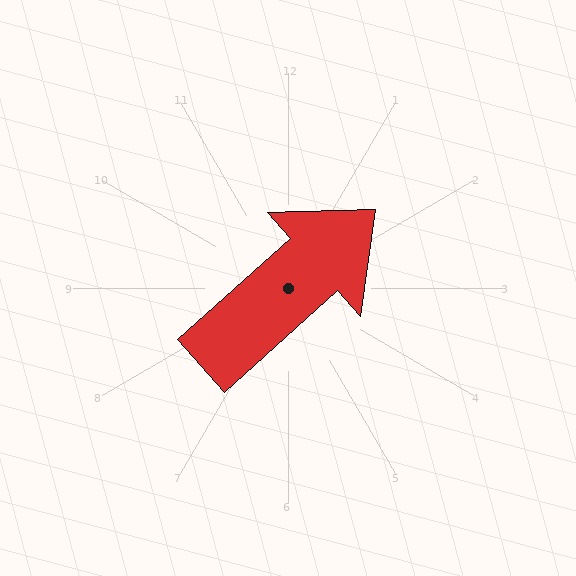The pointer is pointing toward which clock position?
Roughly 2 o'clock.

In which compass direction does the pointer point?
Northeast.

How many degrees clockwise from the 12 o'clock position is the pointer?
Approximately 48 degrees.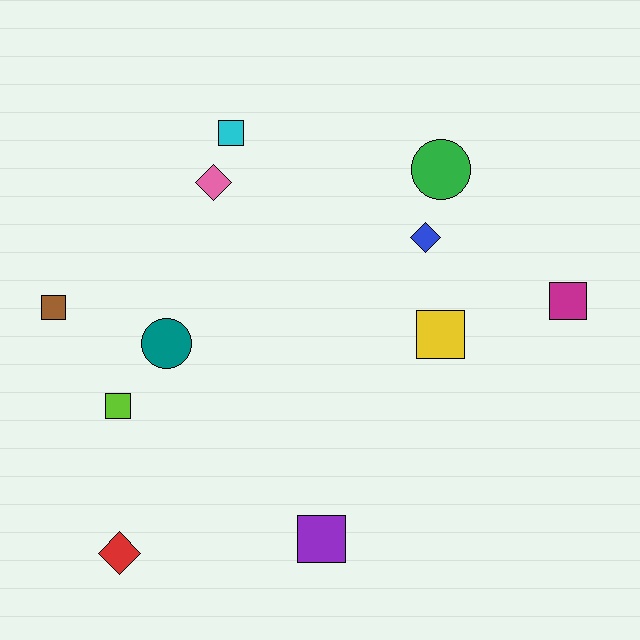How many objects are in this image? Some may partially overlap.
There are 11 objects.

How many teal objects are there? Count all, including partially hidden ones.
There is 1 teal object.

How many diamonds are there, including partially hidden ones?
There are 3 diamonds.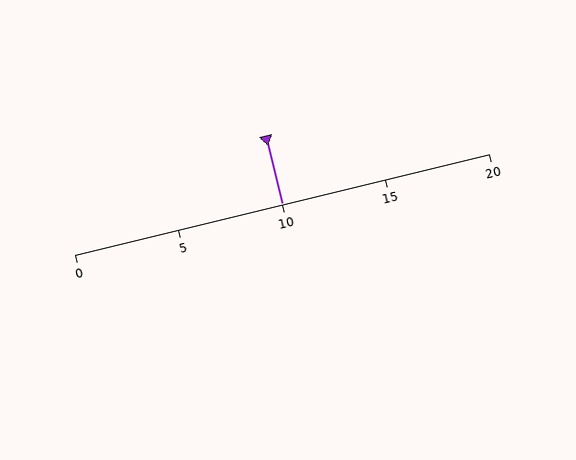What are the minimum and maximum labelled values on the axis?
The axis runs from 0 to 20.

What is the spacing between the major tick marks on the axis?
The major ticks are spaced 5 apart.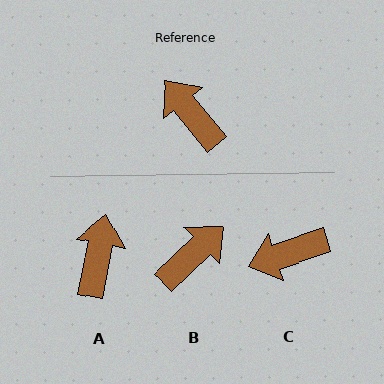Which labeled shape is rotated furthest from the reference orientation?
B, about 85 degrees away.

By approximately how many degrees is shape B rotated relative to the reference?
Approximately 85 degrees clockwise.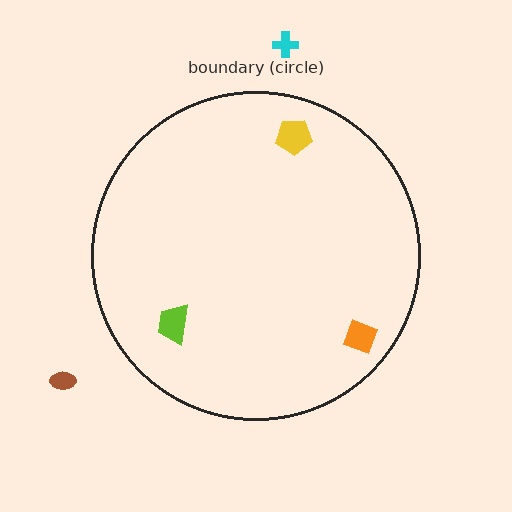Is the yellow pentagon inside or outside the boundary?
Inside.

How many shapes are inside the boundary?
3 inside, 2 outside.